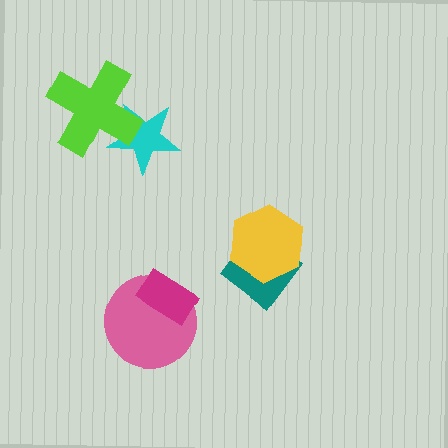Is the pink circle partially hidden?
Yes, it is partially covered by another shape.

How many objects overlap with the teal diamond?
1 object overlaps with the teal diamond.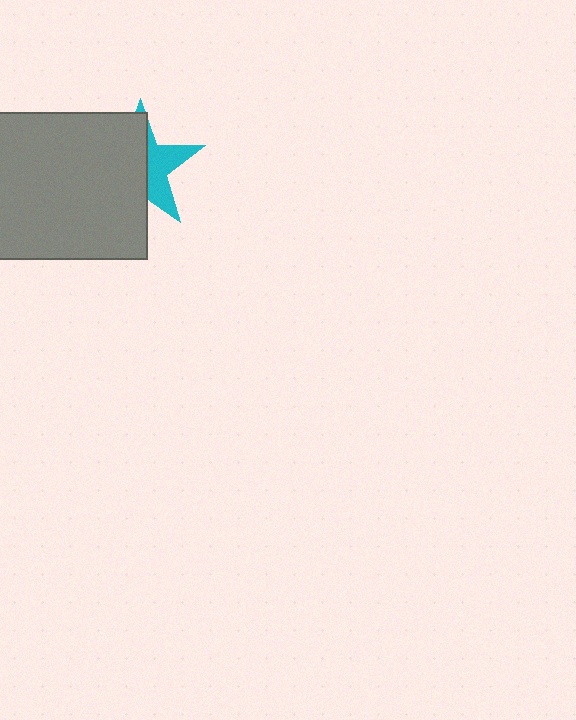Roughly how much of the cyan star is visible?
A small part of it is visible (roughly 40%).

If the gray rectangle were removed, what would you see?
You would see the complete cyan star.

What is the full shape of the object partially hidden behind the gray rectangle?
The partially hidden object is a cyan star.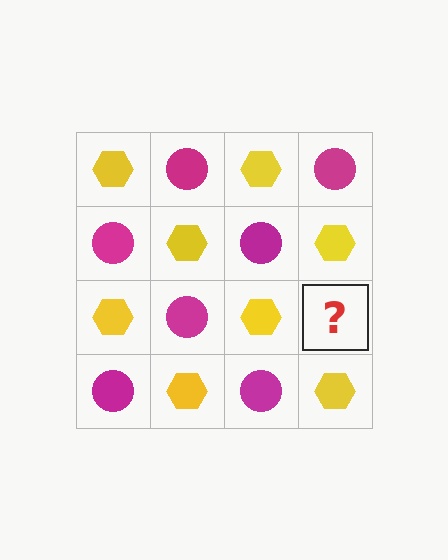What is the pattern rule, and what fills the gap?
The rule is that it alternates yellow hexagon and magenta circle in a checkerboard pattern. The gap should be filled with a magenta circle.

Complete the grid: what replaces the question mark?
The question mark should be replaced with a magenta circle.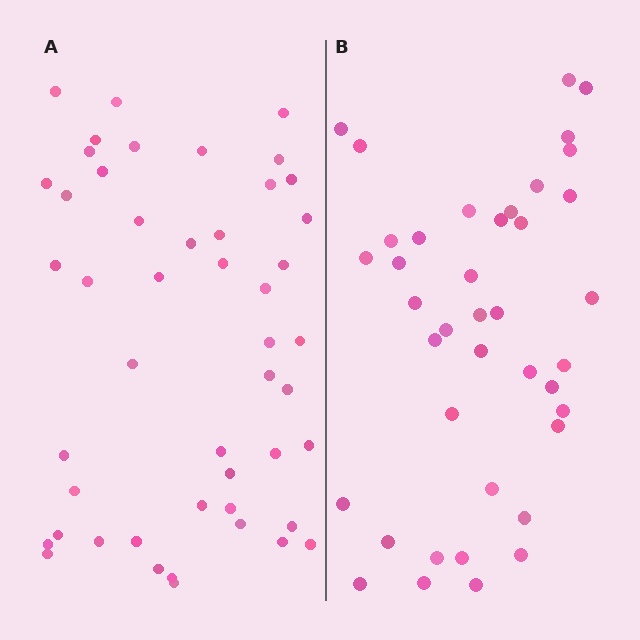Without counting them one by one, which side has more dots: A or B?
Region A (the left region) has more dots.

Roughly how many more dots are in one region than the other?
Region A has roughly 8 or so more dots than region B.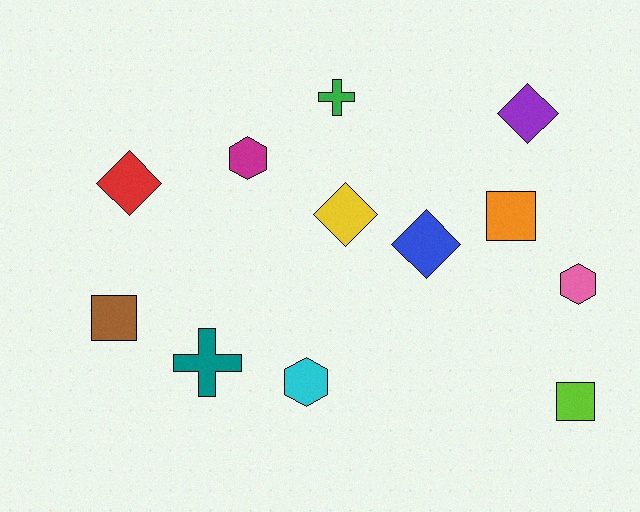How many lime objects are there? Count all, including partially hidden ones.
There is 1 lime object.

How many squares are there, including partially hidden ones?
There are 3 squares.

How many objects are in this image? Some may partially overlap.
There are 12 objects.